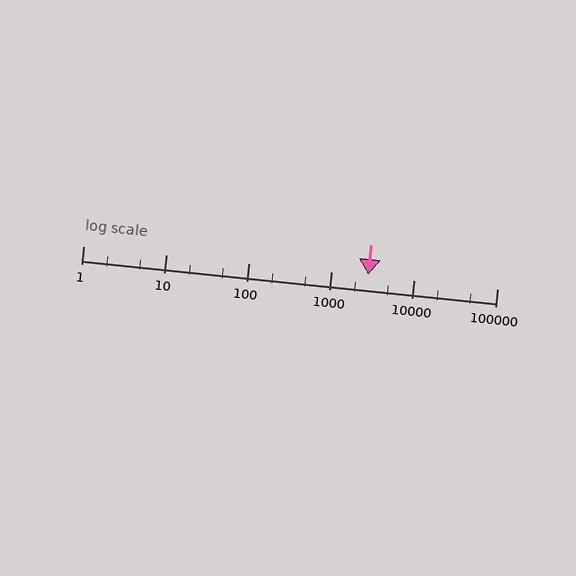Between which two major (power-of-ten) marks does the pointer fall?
The pointer is between 1000 and 10000.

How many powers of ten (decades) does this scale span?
The scale spans 5 decades, from 1 to 100000.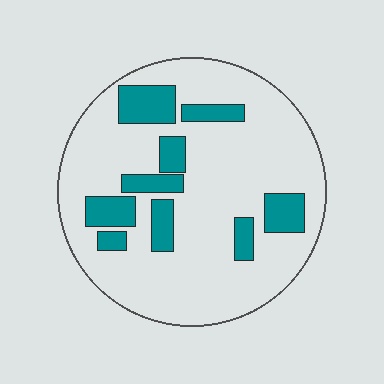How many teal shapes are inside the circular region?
9.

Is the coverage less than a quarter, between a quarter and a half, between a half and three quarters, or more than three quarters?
Less than a quarter.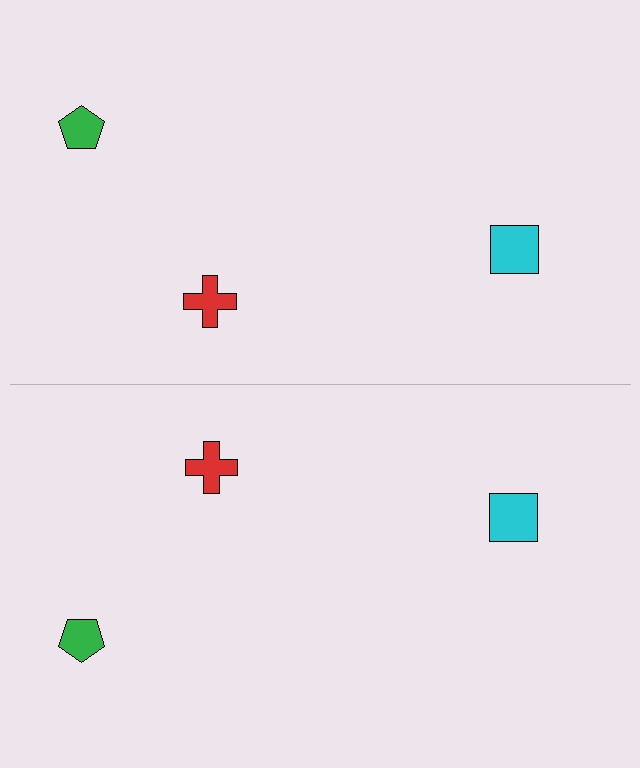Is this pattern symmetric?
Yes, this pattern has bilateral (reflection) symmetry.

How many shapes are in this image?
There are 6 shapes in this image.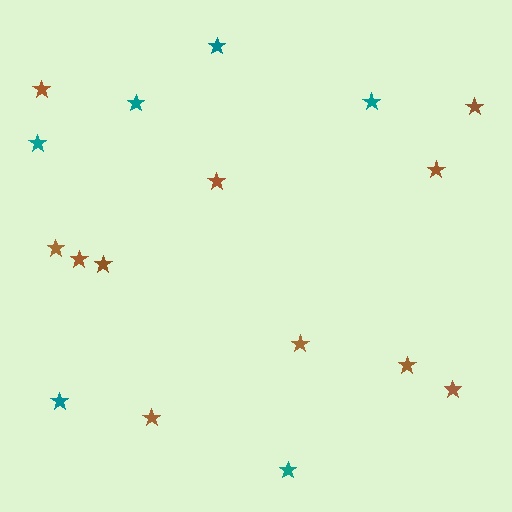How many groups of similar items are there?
There are 2 groups: one group of teal stars (6) and one group of brown stars (11).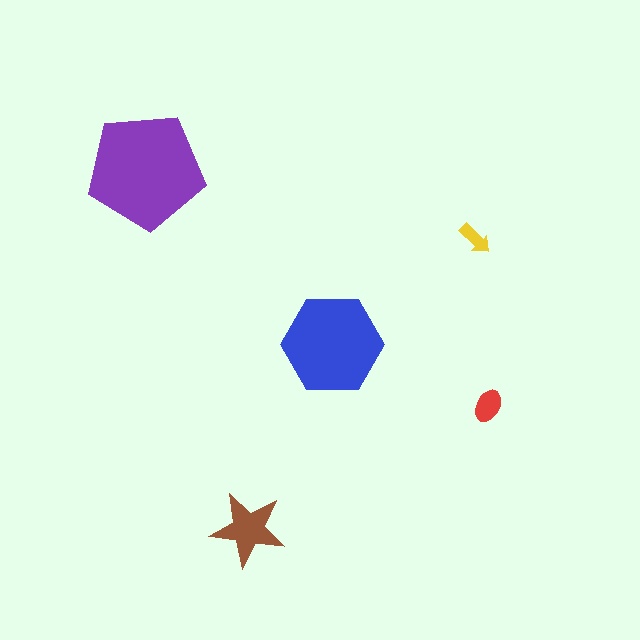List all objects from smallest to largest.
The yellow arrow, the red ellipse, the brown star, the blue hexagon, the purple pentagon.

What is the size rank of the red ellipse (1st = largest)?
4th.